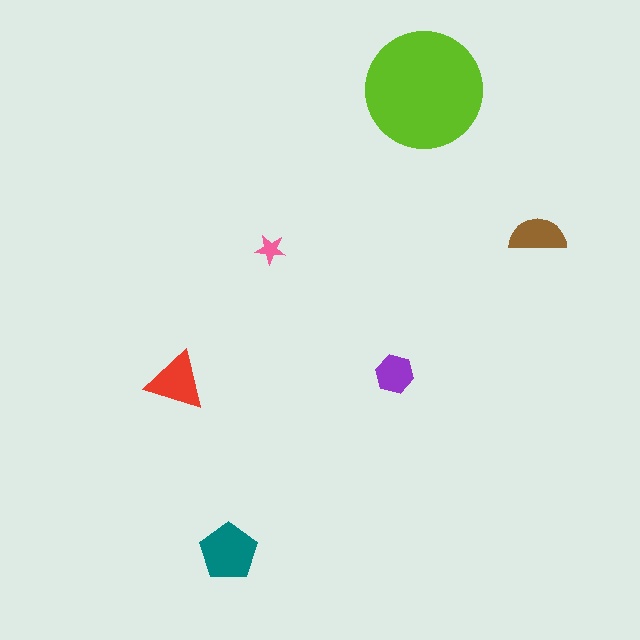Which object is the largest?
The lime circle.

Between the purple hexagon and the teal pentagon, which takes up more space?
The teal pentagon.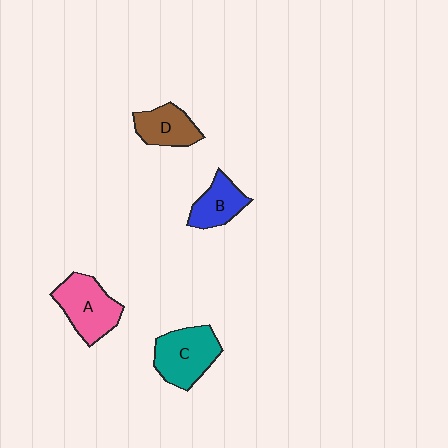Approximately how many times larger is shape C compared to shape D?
Approximately 1.4 times.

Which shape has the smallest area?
Shape B (blue).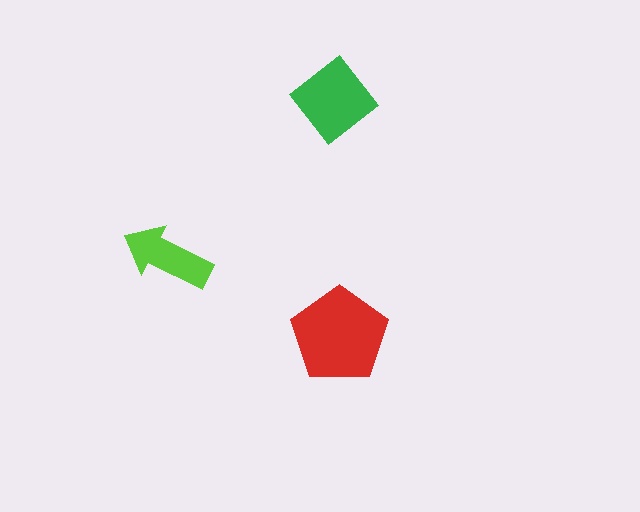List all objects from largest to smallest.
The red pentagon, the green diamond, the lime arrow.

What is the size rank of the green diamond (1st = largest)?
2nd.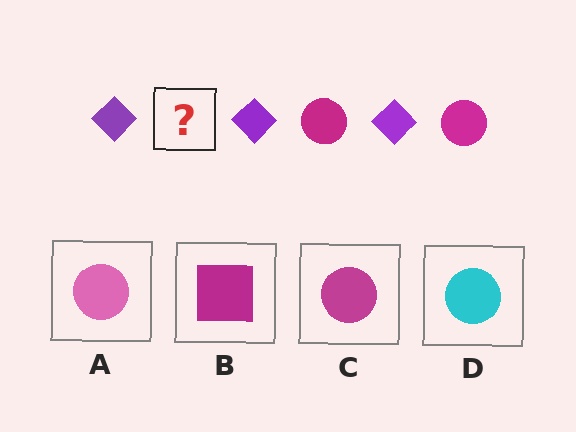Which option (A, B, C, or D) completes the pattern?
C.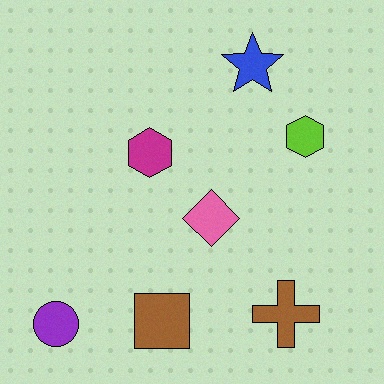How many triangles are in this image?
There are no triangles.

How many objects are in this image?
There are 7 objects.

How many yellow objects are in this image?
There are no yellow objects.